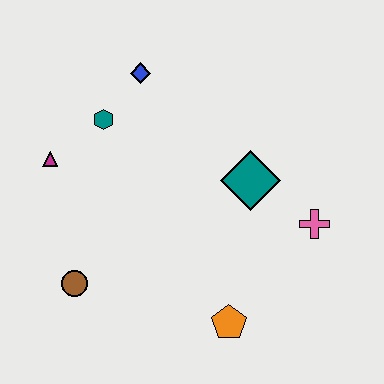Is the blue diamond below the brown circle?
No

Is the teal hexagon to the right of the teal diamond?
No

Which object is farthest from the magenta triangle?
The pink cross is farthest from the magenta triangle.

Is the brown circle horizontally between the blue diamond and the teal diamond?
No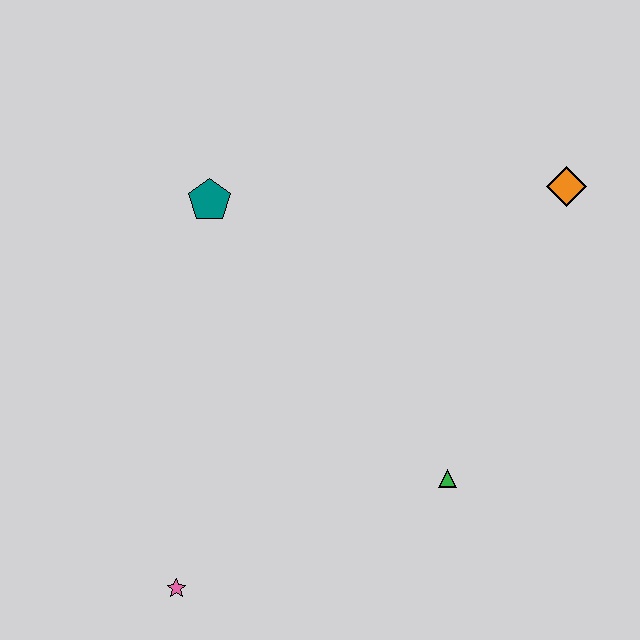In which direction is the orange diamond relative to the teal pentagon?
The orange diamond is to the right of the teal pentagon.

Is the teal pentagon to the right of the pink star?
Yes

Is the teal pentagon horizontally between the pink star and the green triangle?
Yes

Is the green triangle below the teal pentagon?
Yes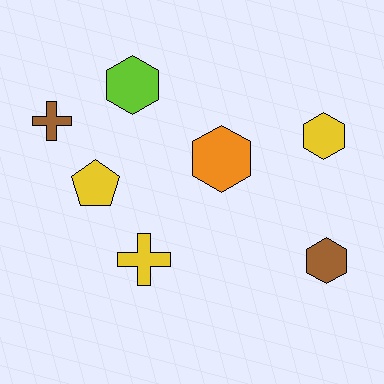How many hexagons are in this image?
There are 4 hexagons.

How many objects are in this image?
There are 7 objects.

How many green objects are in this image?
There are no green objects.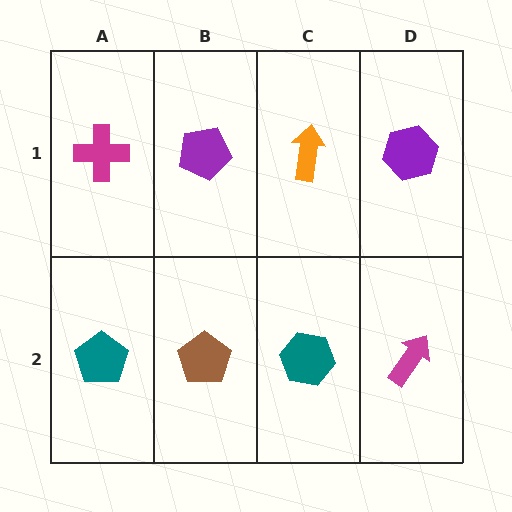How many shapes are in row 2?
4 shapes.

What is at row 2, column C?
A teal hexagon.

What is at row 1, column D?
A purple hexagon.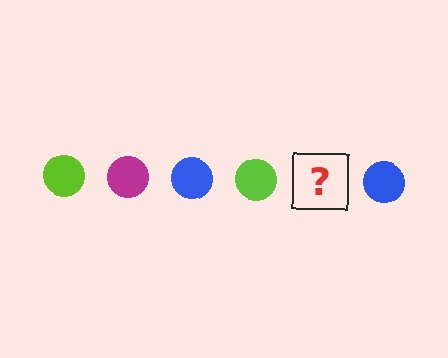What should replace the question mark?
The question mark should be replaced with a magenta circle.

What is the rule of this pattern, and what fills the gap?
The rule is that the pattern cycles through lime, magenta, blue circles. The gap should be filled with a magenta circle.